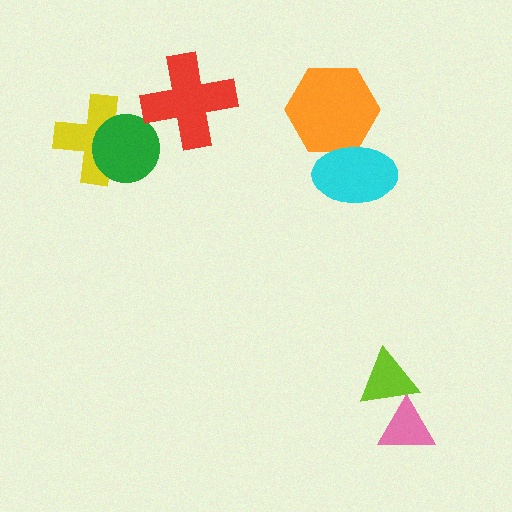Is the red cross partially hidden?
No, no other shape covers it.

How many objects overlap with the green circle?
1 object overlaps with the green circle.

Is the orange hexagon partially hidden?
Yes, it is partially covered by another shape.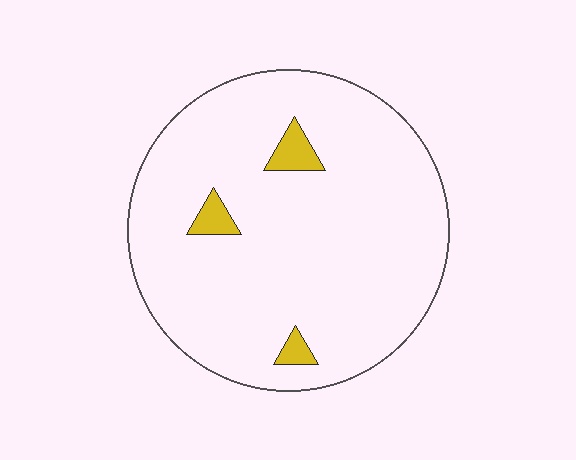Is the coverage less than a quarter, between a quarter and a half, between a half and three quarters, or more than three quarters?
Less than a quarter.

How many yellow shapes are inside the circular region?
3.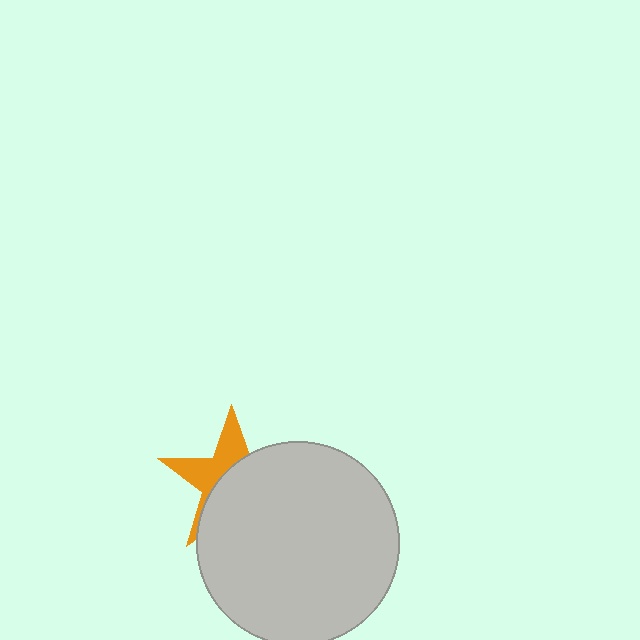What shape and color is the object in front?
The object in front is a light gray circle.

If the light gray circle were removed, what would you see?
You would see the complete orange star.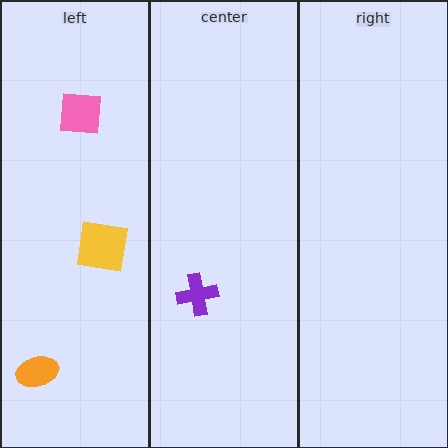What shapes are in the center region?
The purple cross.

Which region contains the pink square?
The left region.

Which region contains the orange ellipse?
The left region.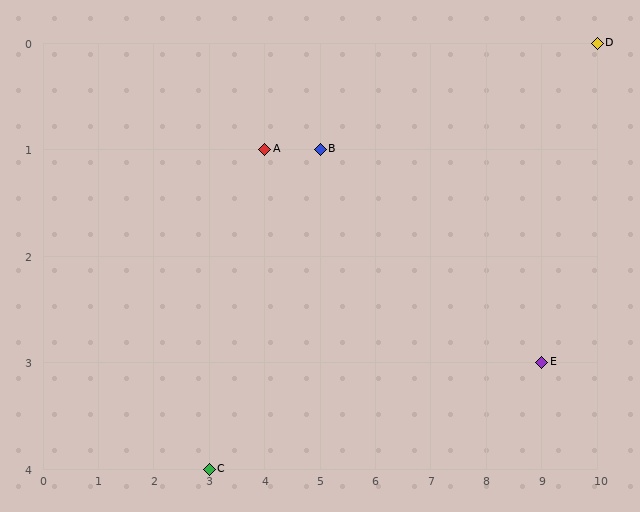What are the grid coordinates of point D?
Point D is at grid coordinates (10, 0).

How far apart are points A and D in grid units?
Points A and D are 6 columns and 1 row apart (about 6.1 grid units diagonally).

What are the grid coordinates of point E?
Point E is at grid coordinates (9, 3).